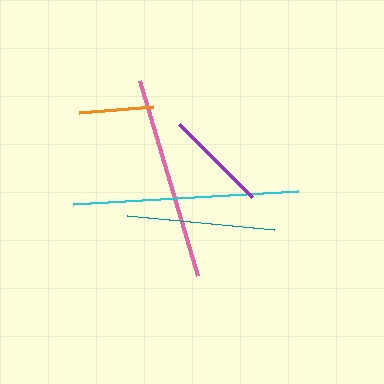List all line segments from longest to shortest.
From longest to shortest: cyan, pink, teal, purple, orange.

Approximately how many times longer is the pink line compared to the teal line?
The pink line is approximately 1.4 times the length of the teal line.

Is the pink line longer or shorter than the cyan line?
The cyan line is longer than the pink line.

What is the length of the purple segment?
The purple segment is approximately 102 pixels long.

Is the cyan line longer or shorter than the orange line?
The cyan line is longer than the orange line.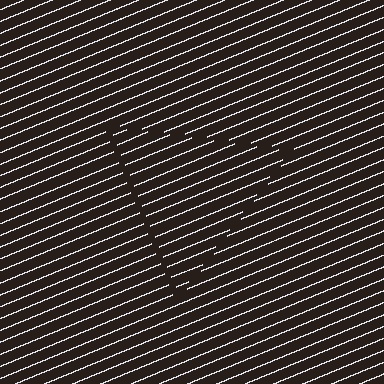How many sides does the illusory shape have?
3 sides — the line-ends trace a triangle.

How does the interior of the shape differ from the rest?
The interior of the shape contains the same grating, shifted by half a period — the contour is defined by the phase discontinuity where line-ends from the inner and outer gratings abut.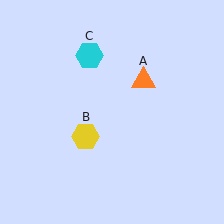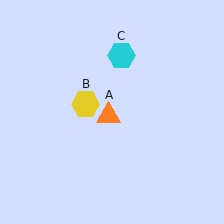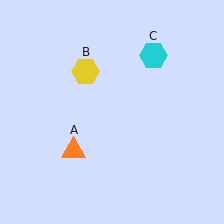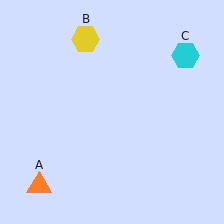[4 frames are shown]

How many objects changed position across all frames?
3 objects changed position: orange triangle (object A), yellow hexagon (object B), cyan hexagon (object C).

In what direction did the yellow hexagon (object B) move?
The yellow hexagon (object B) moved up.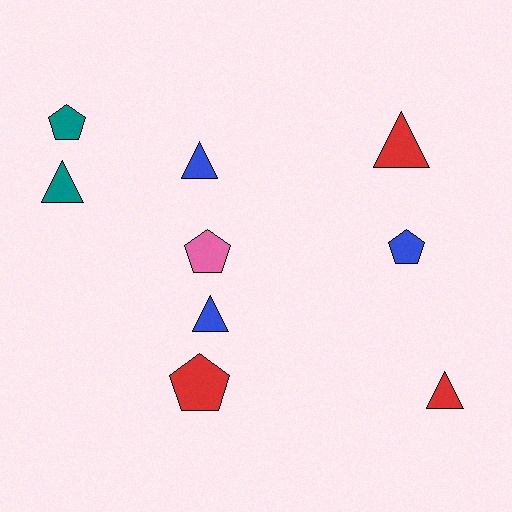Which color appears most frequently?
Red, with 3 objects.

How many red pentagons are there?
There is 1 red pentagon.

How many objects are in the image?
There are 9 objects.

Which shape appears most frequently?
Triangle, with 5 objects.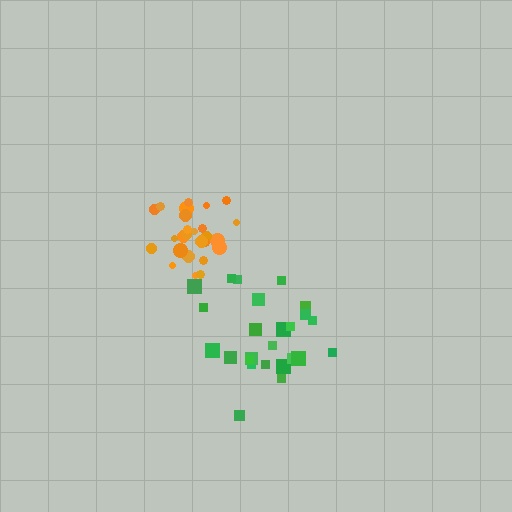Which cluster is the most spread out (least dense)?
Green.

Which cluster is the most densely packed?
Orange.